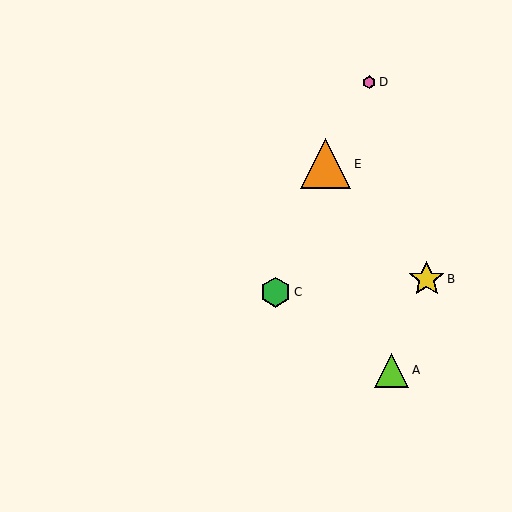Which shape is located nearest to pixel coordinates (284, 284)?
The green hexagon (labeled C) at (276, 292) is nearest to that location.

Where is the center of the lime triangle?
The center of the lime triangle is at (392, 370).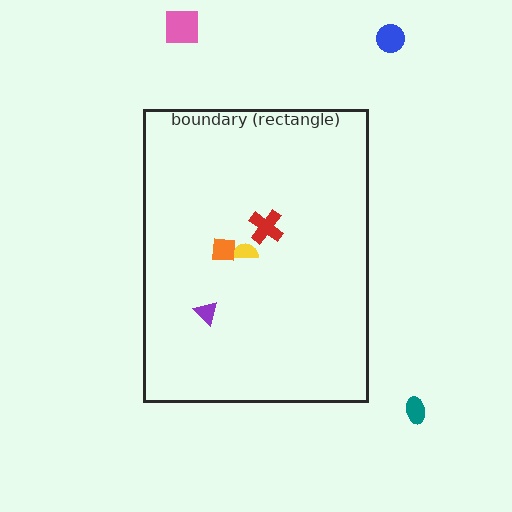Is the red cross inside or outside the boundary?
Inside.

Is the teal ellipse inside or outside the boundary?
Outside.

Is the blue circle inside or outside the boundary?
Outside.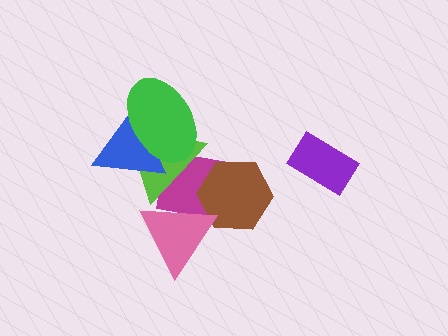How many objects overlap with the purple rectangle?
0 objects overlap with the purple rectangle.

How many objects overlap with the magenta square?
5 objects overlap with the magenta square.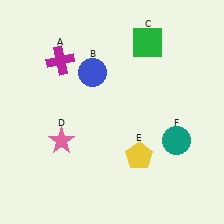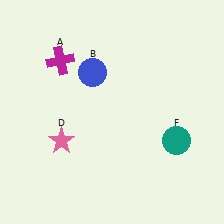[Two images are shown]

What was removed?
The green square (C), the yellow pentagon (E) were removed in Image 2.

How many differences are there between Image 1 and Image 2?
There are 2 differences between the two images.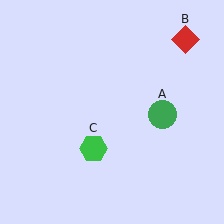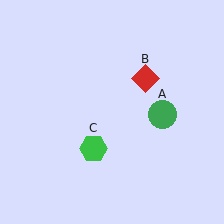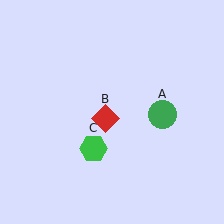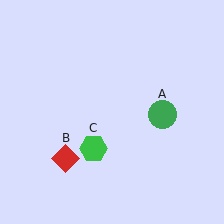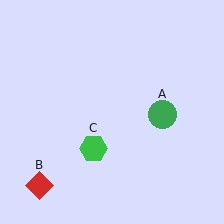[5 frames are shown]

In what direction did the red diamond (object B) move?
The red diamond (object B) moved down and to the left.